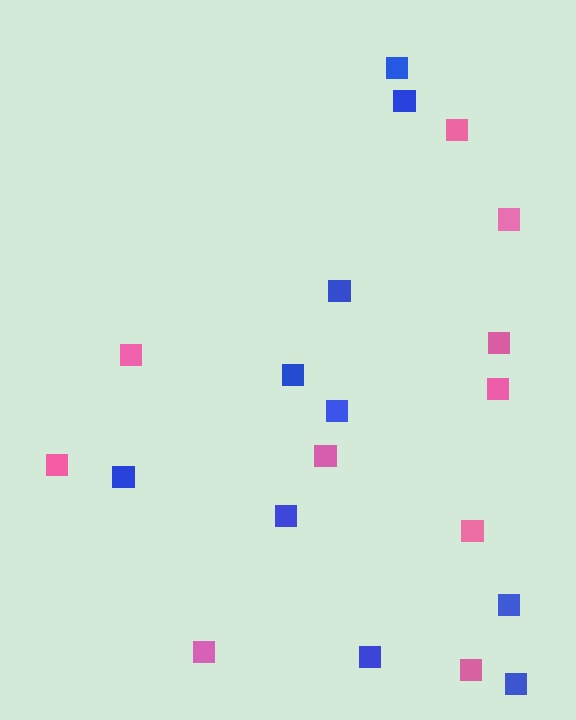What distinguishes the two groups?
There are 2 groups: one group of blue squares (10) and one group of pink squares (10).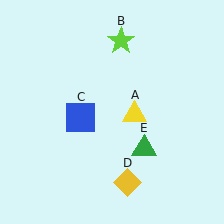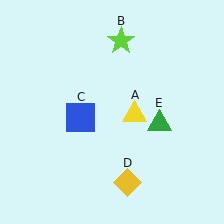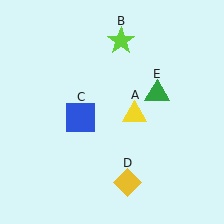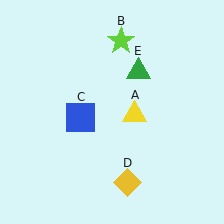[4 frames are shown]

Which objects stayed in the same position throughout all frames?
Yellow triangle (object A) and lime star (object B) and blue square (object C) and yellow diamond (object D) remained stationary.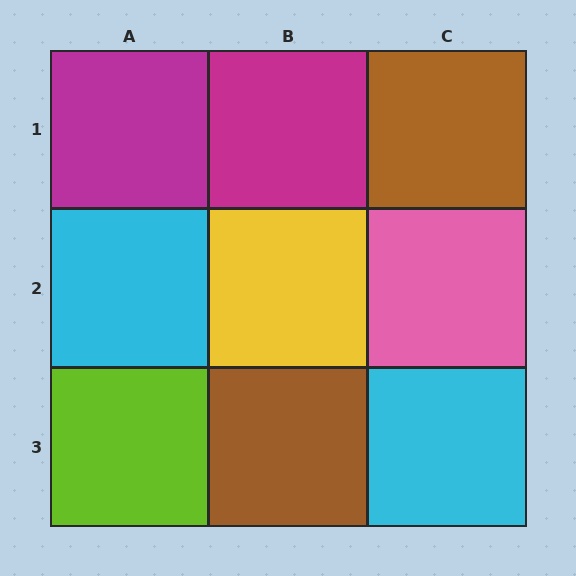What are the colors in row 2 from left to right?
Cyan, yellow, pink.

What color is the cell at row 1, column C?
Brown.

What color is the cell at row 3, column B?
Brown.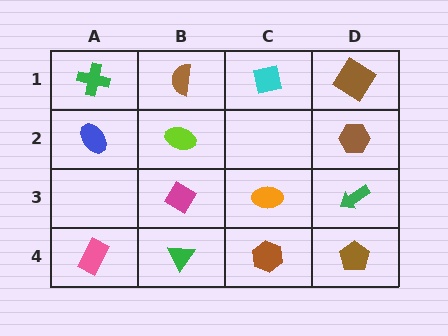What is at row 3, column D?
A green arrow.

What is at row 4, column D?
A brown pentagon.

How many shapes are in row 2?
3 shapes.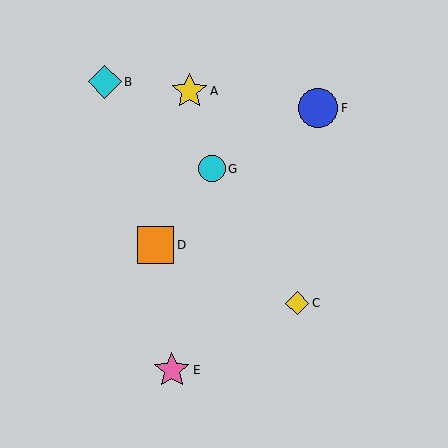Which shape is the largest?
The blue circle (labeled F) is the largest.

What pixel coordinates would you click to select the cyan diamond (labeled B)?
Click at (105, 82) to select the cyan diamond B.